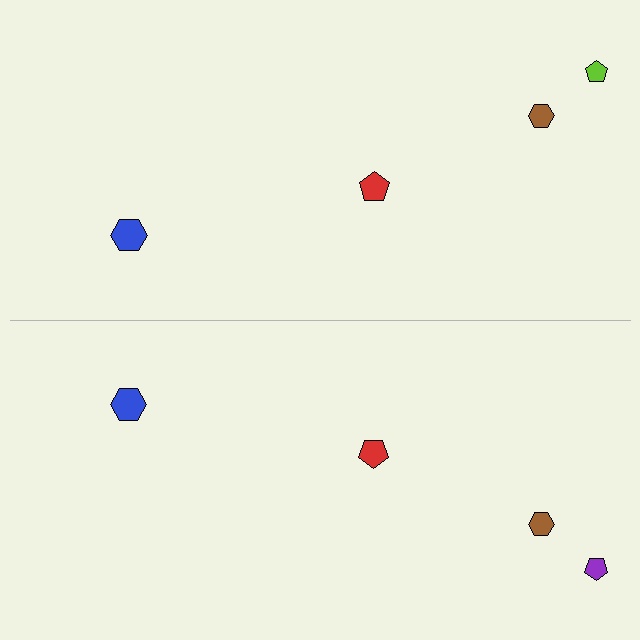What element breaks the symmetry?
The purple pentagon on the bottom side breaks the symmetry — its mirror counterpart is lime.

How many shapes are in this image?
There are 8 shapes in this image.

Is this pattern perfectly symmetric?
No, the pattern is not perfectly symmetric. The purple pentagon on the bottom side breaks the symmetry — its mirror counterpart is lime.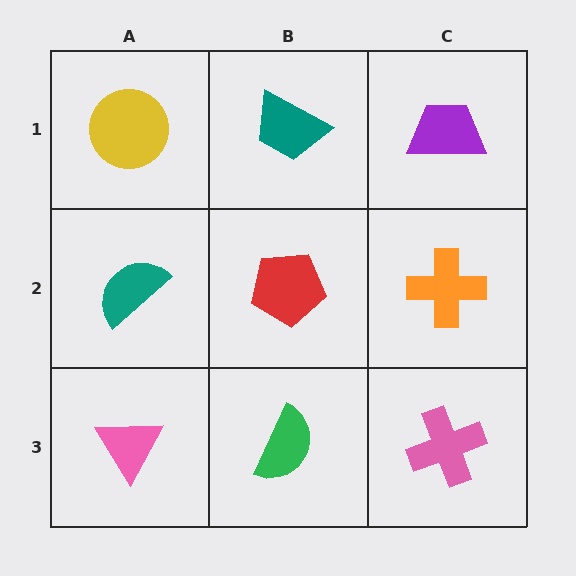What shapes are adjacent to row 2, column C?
A purple trapezoid (row 1, column C), a pink cross (row 3, column C), a red pentagon (row 2, column B).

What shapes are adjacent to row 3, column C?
An orange cross (row 2, column C), a green semicircle (row 3, column B).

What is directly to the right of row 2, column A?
A red pentagon.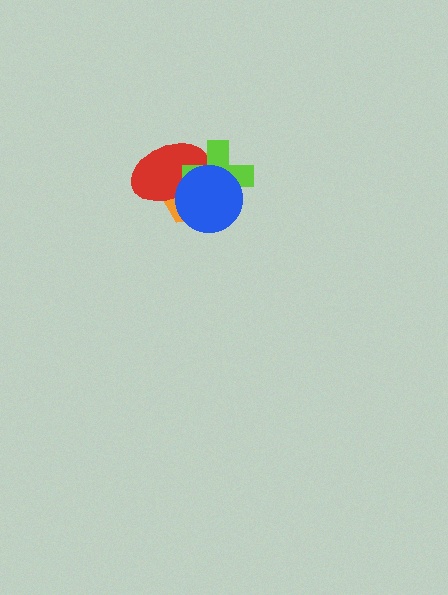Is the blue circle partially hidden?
No, no other shape covers it.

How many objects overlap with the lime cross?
3 objects overlap with the lime cross.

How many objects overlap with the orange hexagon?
3 objects overlap with the orange hexagon.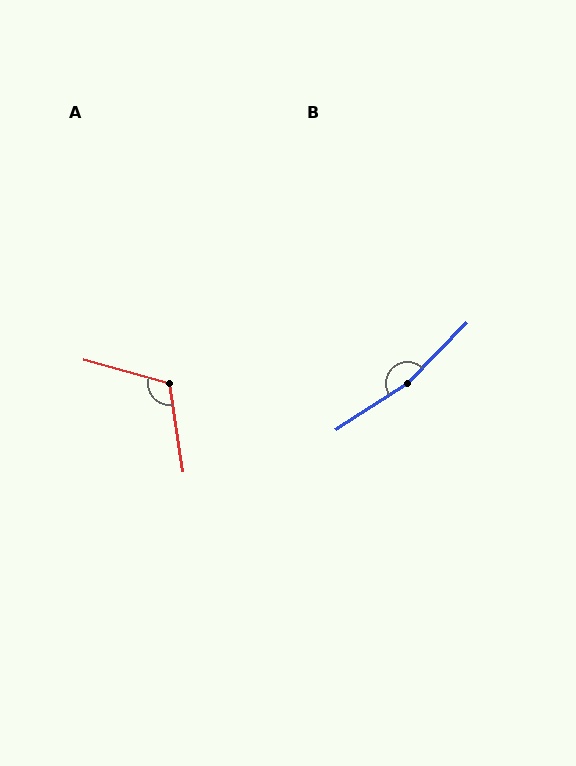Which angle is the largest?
B, at approximately 168 degrees.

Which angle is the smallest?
A, at approximately 114 degrees.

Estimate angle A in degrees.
Approximately 114 degrees.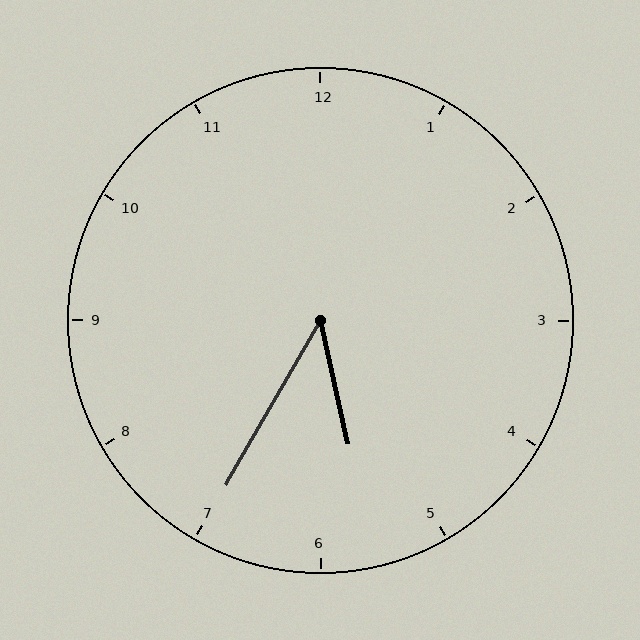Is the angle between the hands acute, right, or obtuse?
It is acute.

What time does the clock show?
5:35.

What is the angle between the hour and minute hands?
Approximately 42 degrees.